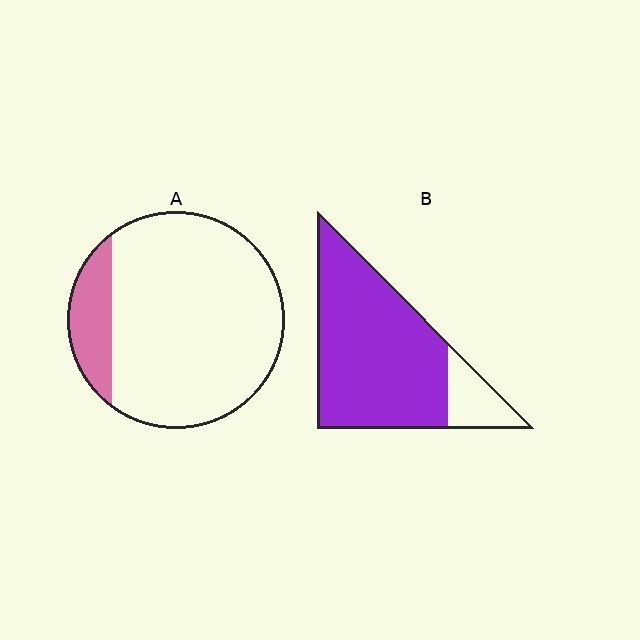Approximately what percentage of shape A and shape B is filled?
A is approximately 15% and B is approximately 85%.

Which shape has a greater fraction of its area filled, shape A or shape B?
Shape B.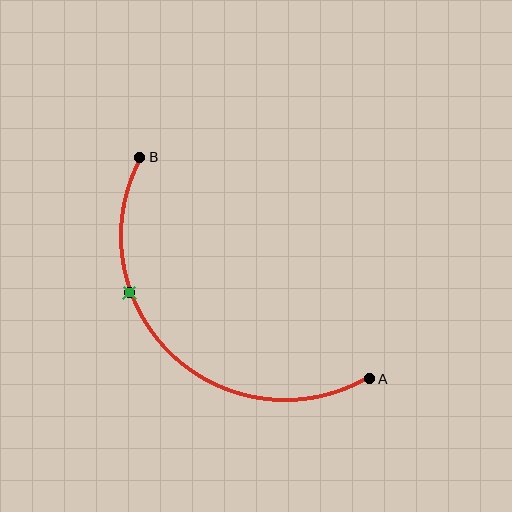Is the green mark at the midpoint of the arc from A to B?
No. The green mark lies on the arc but is closer to endpoint B. The arc midpoint would be at the point on the curve equidistant along the arc from both A and B.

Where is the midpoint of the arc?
The arc midpoint is the point on the curve farthest from the straight line joining A and B. It sits below and to the left of that line.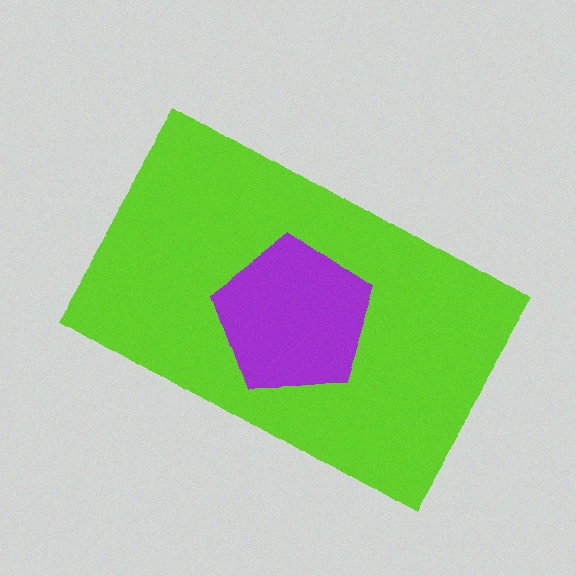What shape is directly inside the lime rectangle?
The purple pentagon.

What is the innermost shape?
The purple pentagon.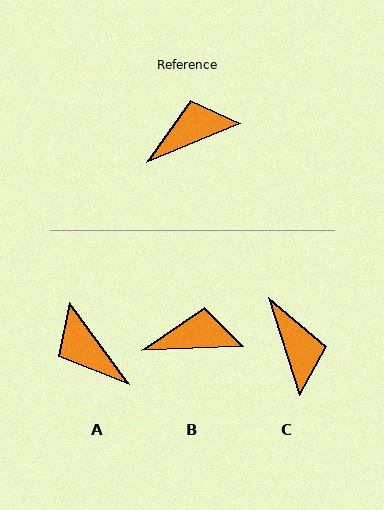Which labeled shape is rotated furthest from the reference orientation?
A, about 104 degrees away.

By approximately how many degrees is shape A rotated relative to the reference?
Approximately 104 degrees counter-clockwise.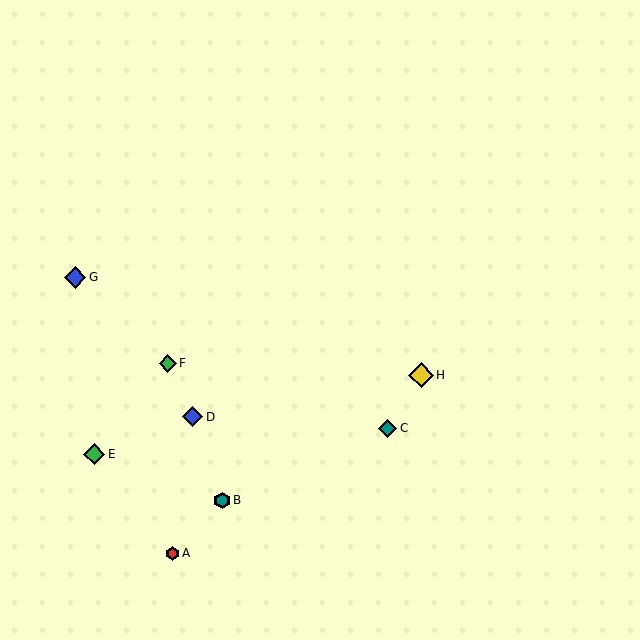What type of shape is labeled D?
Shape D is a blue diamond.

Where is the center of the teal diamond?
The center of the teal diamond is at (388, 428).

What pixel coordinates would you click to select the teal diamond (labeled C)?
Click at (388, 428) to select the teal diamond C.